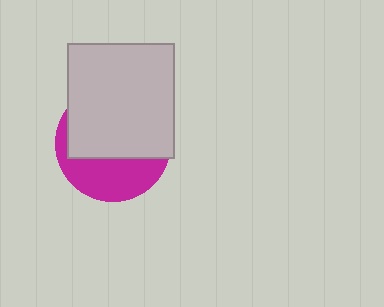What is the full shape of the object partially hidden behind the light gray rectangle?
The partially hidden object is a magenta circle.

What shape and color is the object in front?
The object in front is a light gray rectangle.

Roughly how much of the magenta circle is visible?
A small part of it is visible (roughly 37%).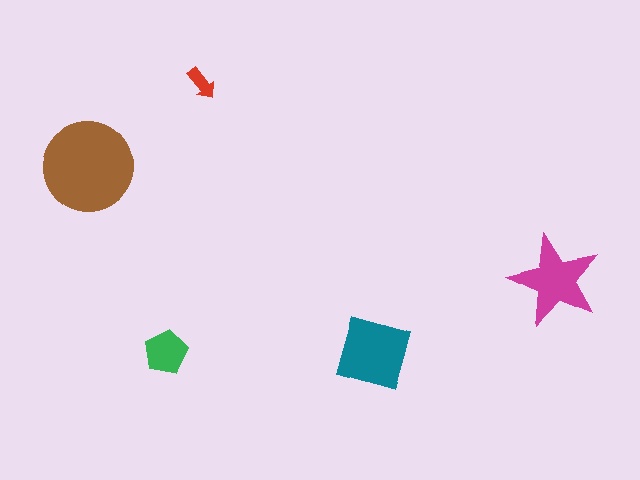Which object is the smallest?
The red arrow.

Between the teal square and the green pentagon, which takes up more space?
The teal square.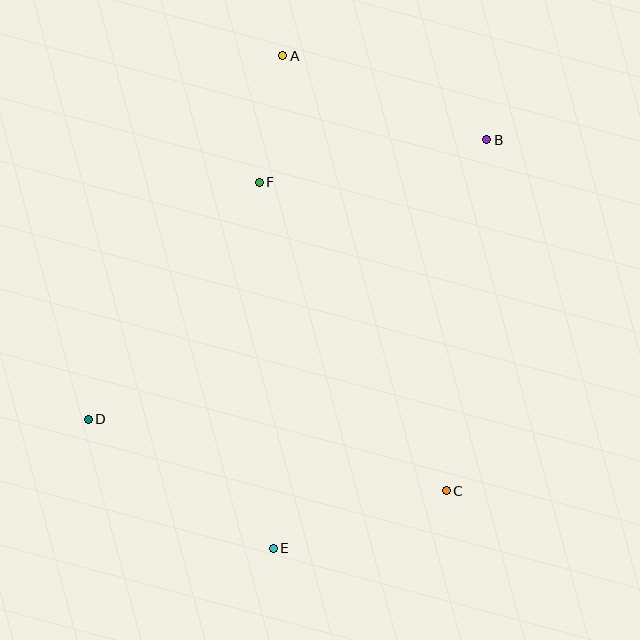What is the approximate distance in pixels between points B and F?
The distance between B and F is approximately 232 pixels.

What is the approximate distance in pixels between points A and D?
The distance between A and D is approximately 412 pixels.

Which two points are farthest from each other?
Points A and E are farthest from each other.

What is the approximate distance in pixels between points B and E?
The distance between B and E is approximately 461 pixels.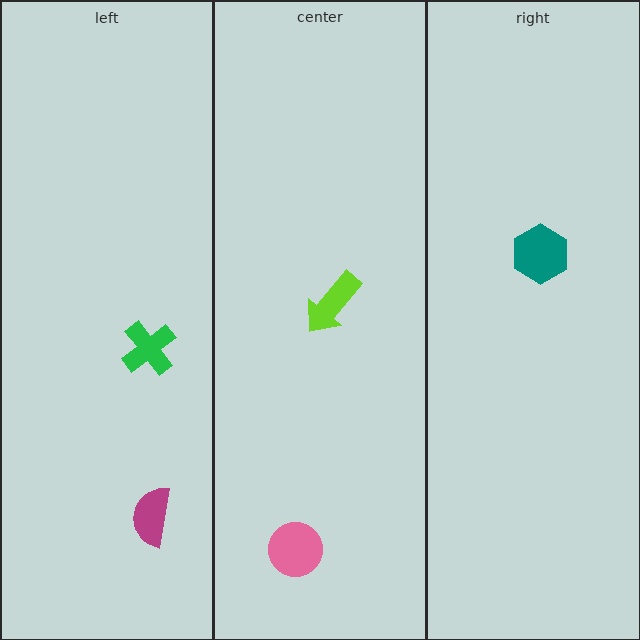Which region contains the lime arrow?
The center region.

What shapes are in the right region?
The teal hexagon.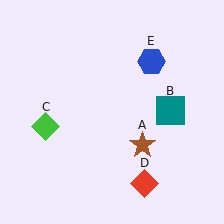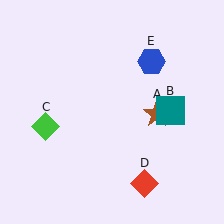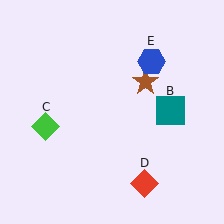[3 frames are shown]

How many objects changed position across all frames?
1 object changed position: brown star (object A).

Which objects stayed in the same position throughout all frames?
Teal square (object B) and green diamond (object C) and red diamond (object D) and blue hexagon (object E) remained stationary.